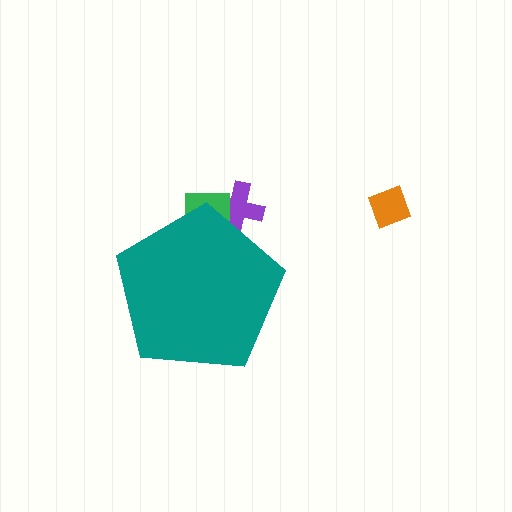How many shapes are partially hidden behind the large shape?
2 shapes are partially hidden.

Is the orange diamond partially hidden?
No, the orange diamond is fully visible.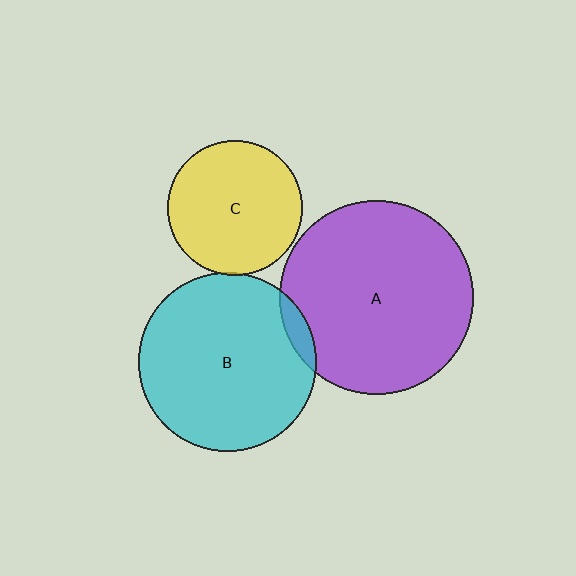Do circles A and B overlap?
Yes.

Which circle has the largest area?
Circle A (purple).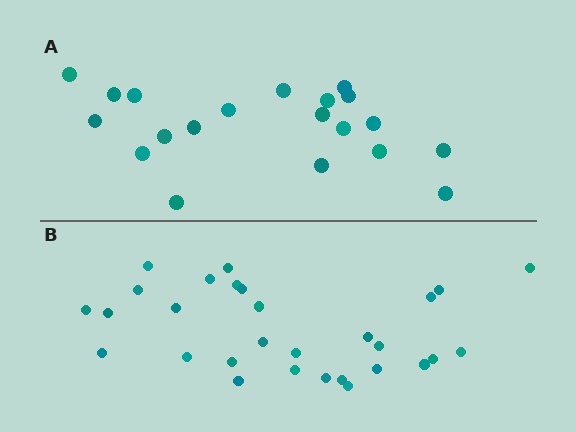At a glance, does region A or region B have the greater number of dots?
Region B (the bottom region) has more dots.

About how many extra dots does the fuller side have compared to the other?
Region B has roughly 8 or so more dots than region A.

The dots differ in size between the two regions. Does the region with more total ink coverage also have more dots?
No. Region A has more total ink coverage because its dots are larger, but region B actually contains more individual dots. Total area can be misleading — the number of items is what matters here.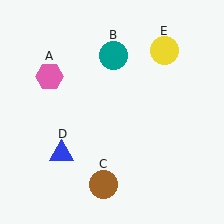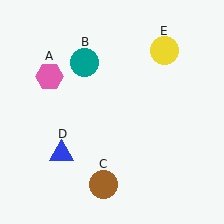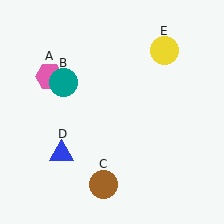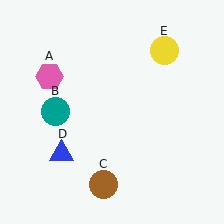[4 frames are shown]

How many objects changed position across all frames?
1 object changed position: teal circle (object B).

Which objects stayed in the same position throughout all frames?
Pink hexagon (object A) and brown circle (object C) and blue triangle (object D) and yellow circle (object E) remained stationary.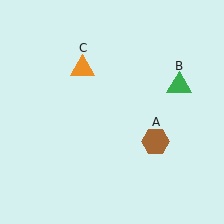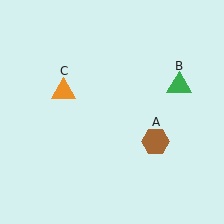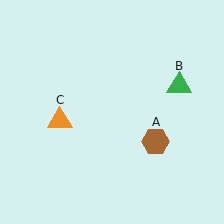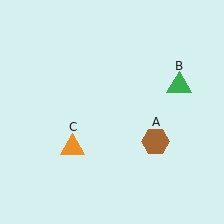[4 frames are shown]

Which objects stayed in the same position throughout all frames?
Brown hexagon (object A) and green triangle (object B) remained stationary.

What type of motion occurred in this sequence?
The orange triangle (object C) rotated counterclockwise around the center of the scene.